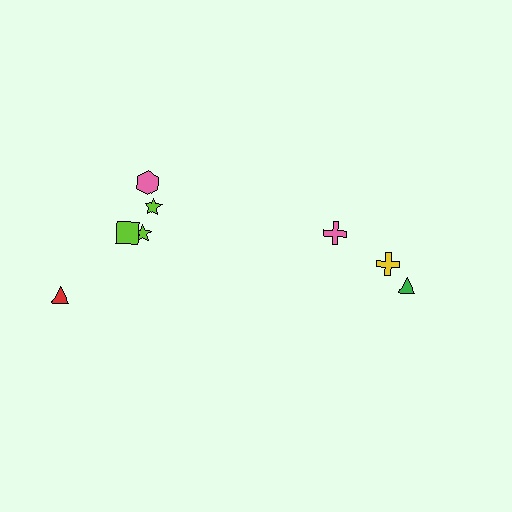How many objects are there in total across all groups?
There are 8 objects.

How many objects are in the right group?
There are 3 objects.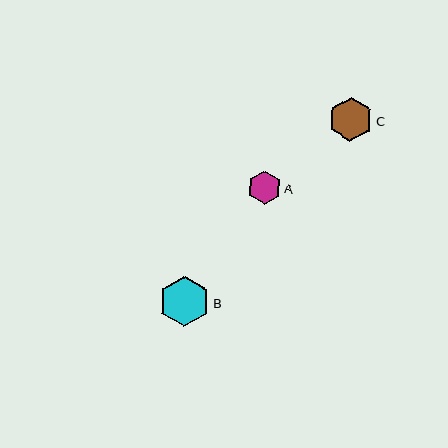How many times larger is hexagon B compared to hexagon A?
Hexagon B is approximately 1.5 times the size of hexagon A.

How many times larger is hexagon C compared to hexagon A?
Hexagon C is approximately 1.3 times the size of hexagon A.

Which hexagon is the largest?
Hexagon B is the largest with a size of approximately 50 pixels.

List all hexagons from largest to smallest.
From largest to smallest: B, C, A.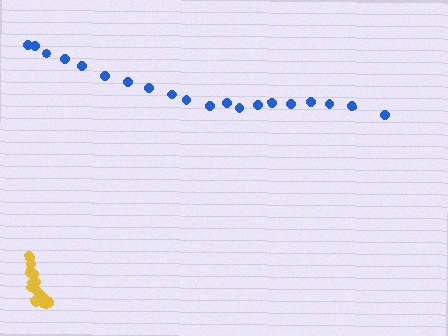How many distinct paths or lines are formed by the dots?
There are 2 distinct paths.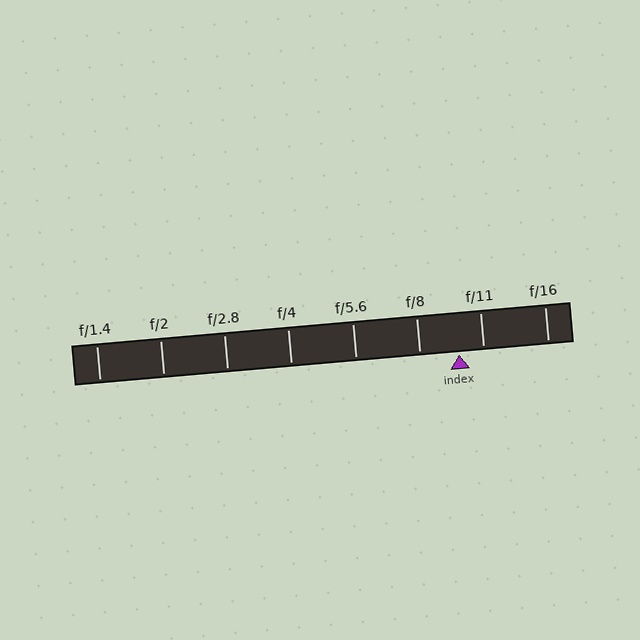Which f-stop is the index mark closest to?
The index mark is closest to f/11.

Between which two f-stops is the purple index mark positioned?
The index mark is between f/8 and f/11.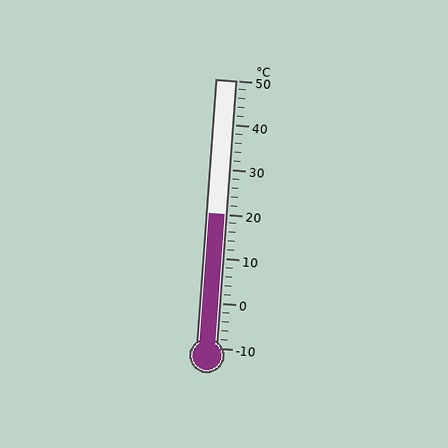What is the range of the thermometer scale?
The thermometer scale ranges from -10°C to 50°C.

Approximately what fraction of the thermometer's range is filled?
The thermometer is filled to approximately 50% of its range.